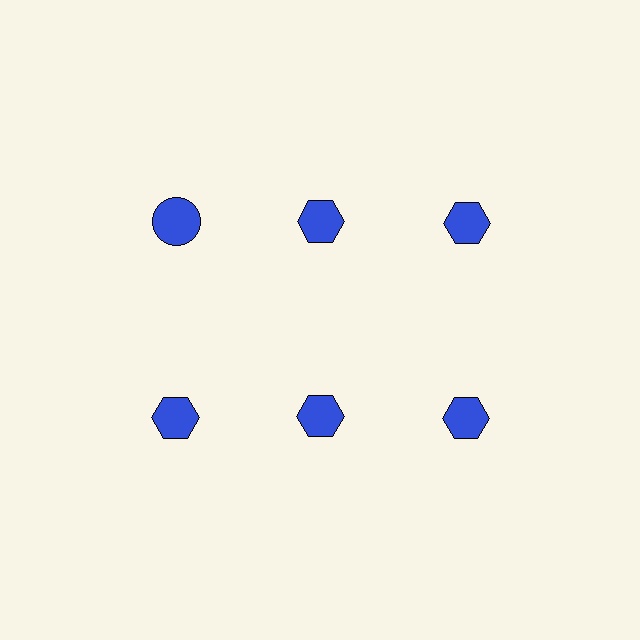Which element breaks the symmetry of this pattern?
The blue circle in the top row, leftmost column breaks the symmetry. All other shapes are blue hexagons.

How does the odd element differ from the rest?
It has a different shape: circle instead of hexagon.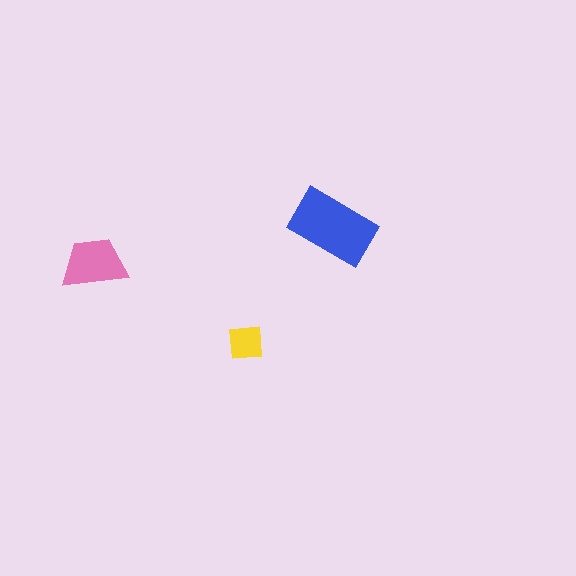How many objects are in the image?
There are 3 objects in the image.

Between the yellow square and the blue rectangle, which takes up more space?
The blue rectangle.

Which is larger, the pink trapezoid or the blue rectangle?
The blue rectangle.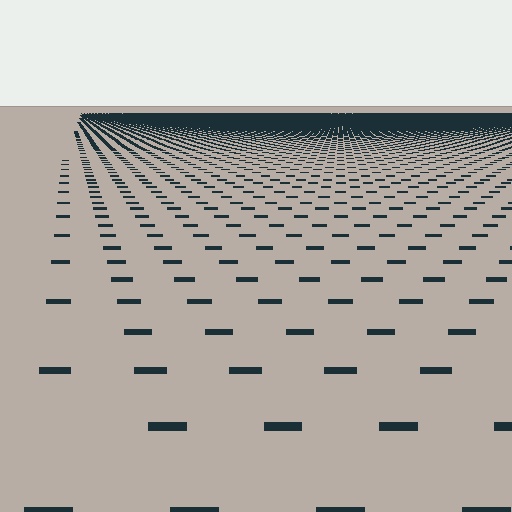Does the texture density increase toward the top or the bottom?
Density increases toward the top.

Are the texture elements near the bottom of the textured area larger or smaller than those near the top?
Larger. Near the bottom, elements are closer to the viewer and appear at a bigger on-screen size.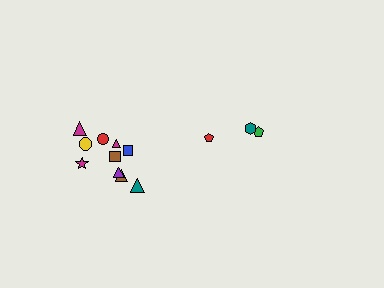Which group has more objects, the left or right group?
The left group.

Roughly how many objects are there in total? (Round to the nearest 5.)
Roughly 15 objects in total.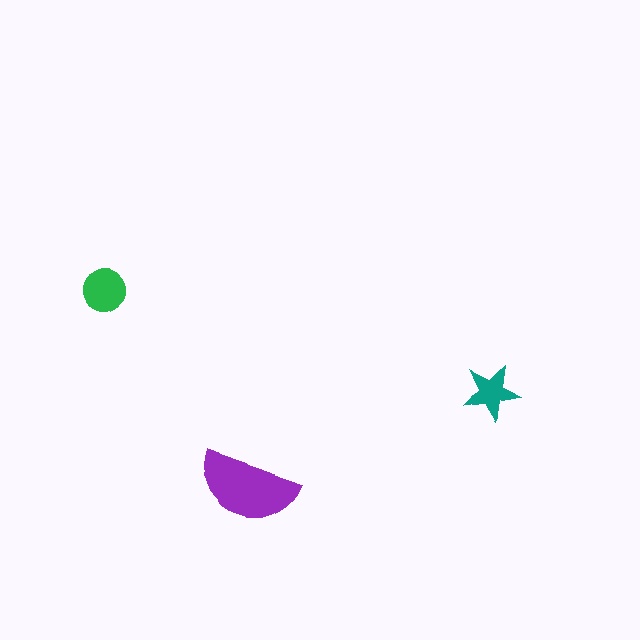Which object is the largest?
The purple semicircle.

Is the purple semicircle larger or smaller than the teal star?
Larger.